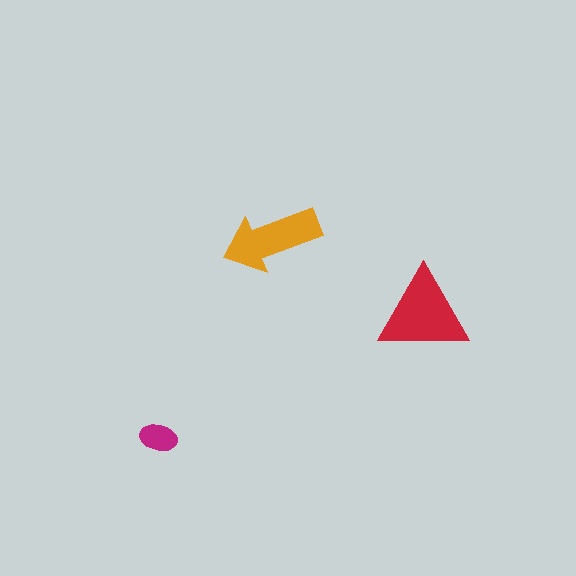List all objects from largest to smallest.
The red triangle, the orange arrow, the magenta ellipse.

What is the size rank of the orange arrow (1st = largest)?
2nd.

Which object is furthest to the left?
The magenta ellipse is leftmost.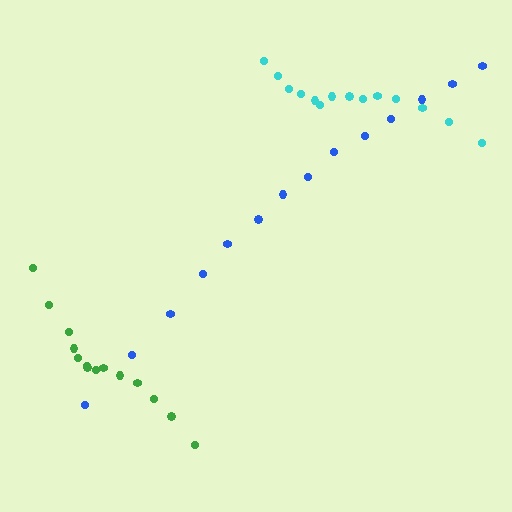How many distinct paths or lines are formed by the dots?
There are 3 distinct paths.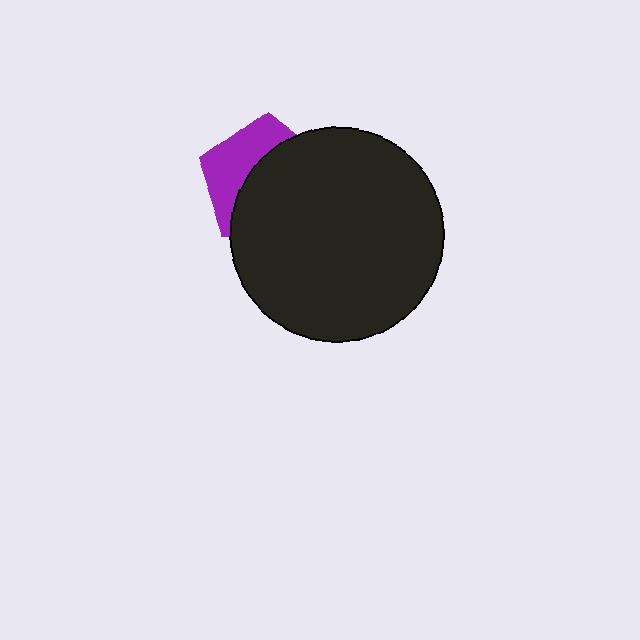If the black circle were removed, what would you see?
You would see the complete purple pentagon.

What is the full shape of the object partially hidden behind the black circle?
The partially hidden object is a purple pentagon.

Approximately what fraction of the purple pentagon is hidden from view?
Roughly 62% of the purple pentagon is hidden behind the black circle.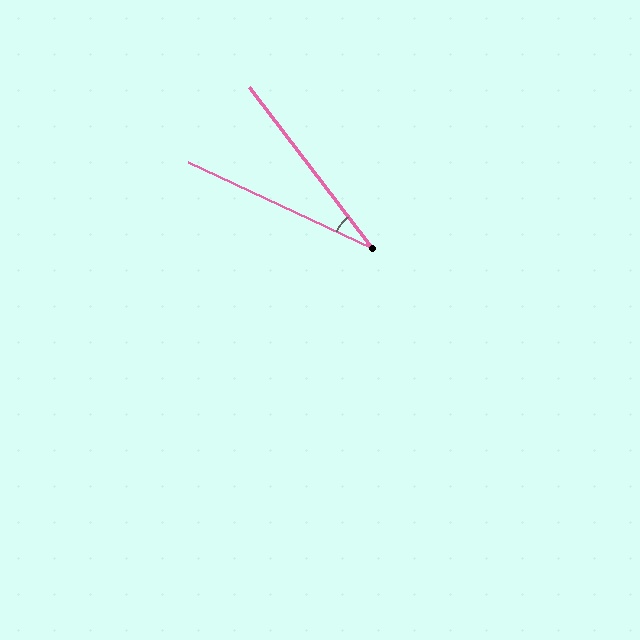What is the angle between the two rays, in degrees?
Approximately 28 degrees.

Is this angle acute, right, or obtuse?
It is acute.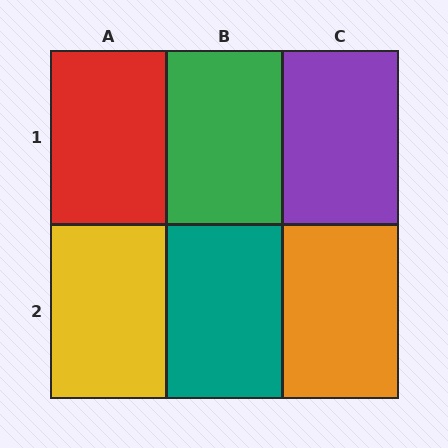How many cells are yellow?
1 cell is yellow.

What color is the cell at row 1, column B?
Green.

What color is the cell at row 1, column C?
Purple.